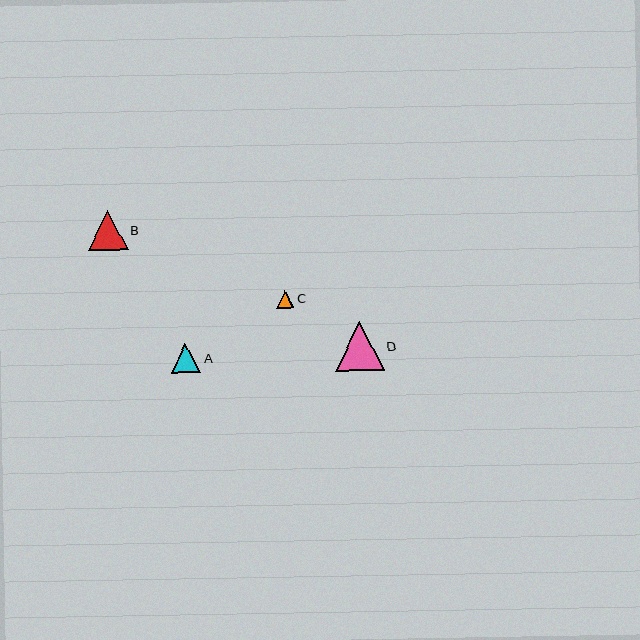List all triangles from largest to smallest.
From largest to smallest: D, B, A, C.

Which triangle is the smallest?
Triangle C is the smallest with a size of approximately 18 pixels.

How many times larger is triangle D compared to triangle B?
Triangle D is approximately 1.2 times the size of triangle B.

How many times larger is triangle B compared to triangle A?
Triangle B is approximately 1.4 times the size of triangle A.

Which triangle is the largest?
Triangle D is the largest with a size of approximately 48 pixels.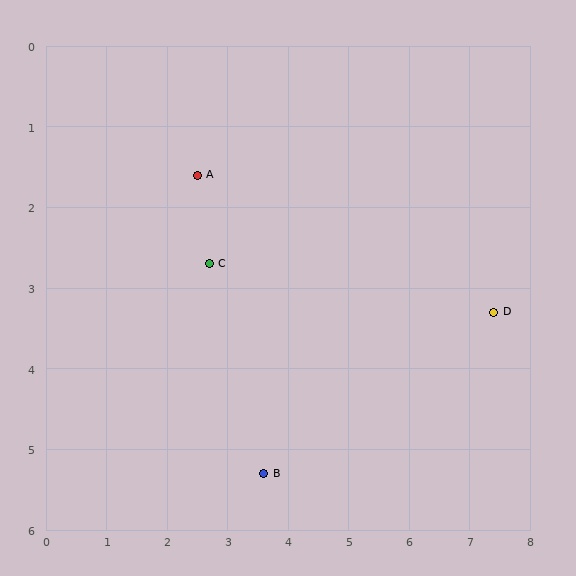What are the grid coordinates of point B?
Point B is at approximately (3.6, 5.3).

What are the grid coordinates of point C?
Point C is at approximately (2.7, 2.7).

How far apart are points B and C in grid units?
Points B and C are about 2.8 grid units apart.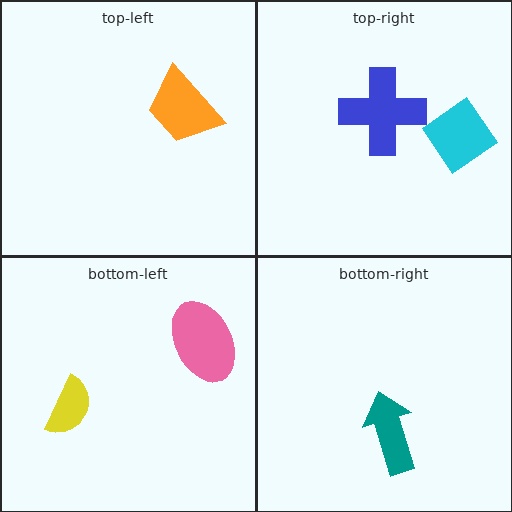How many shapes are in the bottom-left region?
2.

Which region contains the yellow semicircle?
The bottom-left region.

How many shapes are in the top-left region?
1.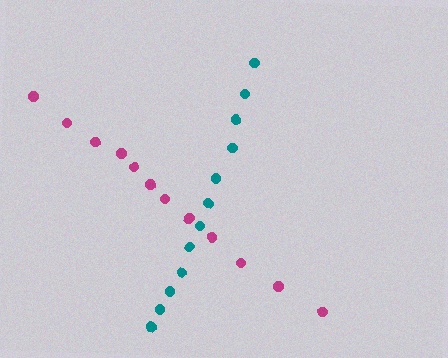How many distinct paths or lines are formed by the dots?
There are 2 distinct paths.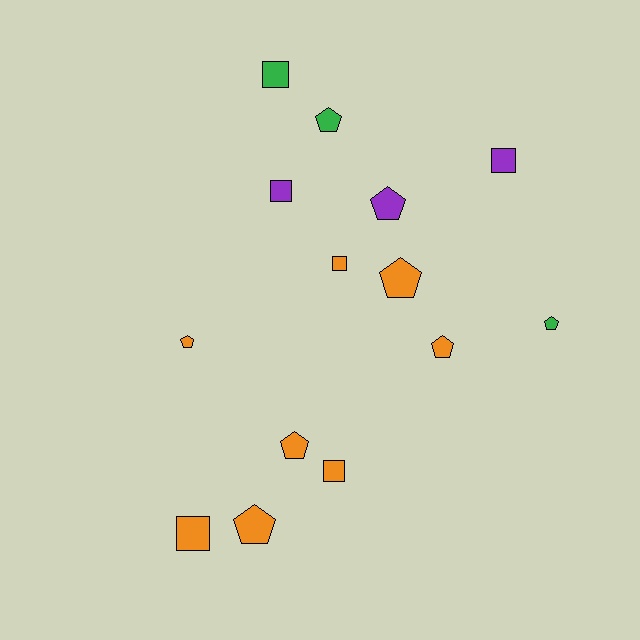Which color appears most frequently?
Orange, with 8 objects.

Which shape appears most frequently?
Pentagon, with 8 objects.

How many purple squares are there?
There are 2 purple squares.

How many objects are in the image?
There are 14 objects.